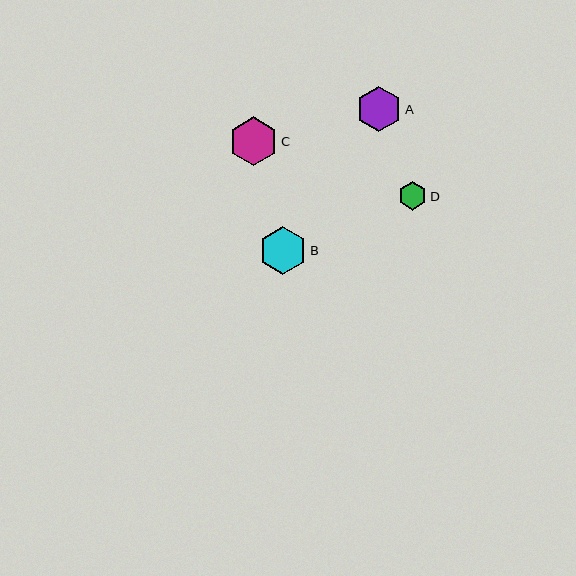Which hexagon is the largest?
Hexagon C is the largest with a size of approximately 49 pixels.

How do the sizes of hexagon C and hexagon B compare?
Hexagon C and hexagon B are approximately the same size.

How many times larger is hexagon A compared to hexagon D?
Hexagon A is approximately 1.6 times the size of hexagon D.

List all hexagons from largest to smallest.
From largest to smallest: C, B, A, D.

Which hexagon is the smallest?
Hexagon D is the smallest with a size of approximately 29 pixels.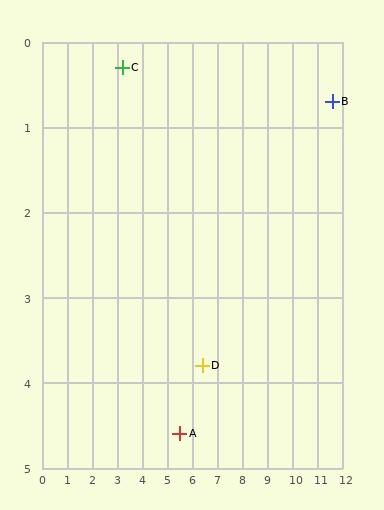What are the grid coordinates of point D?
Point D is at approximately (6.4, 3.8).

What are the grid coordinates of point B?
Point B is at approximately (11.6, 0.7).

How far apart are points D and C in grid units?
Points D and C are about 4.7 grid units apart.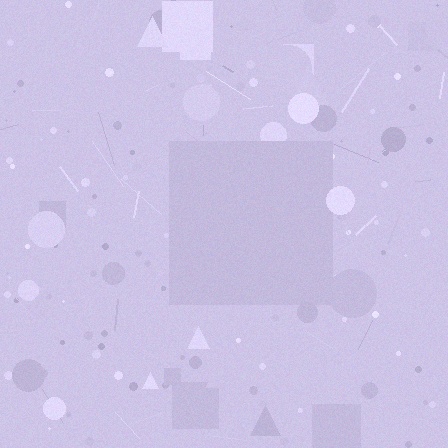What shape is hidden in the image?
A square is hidden in the image.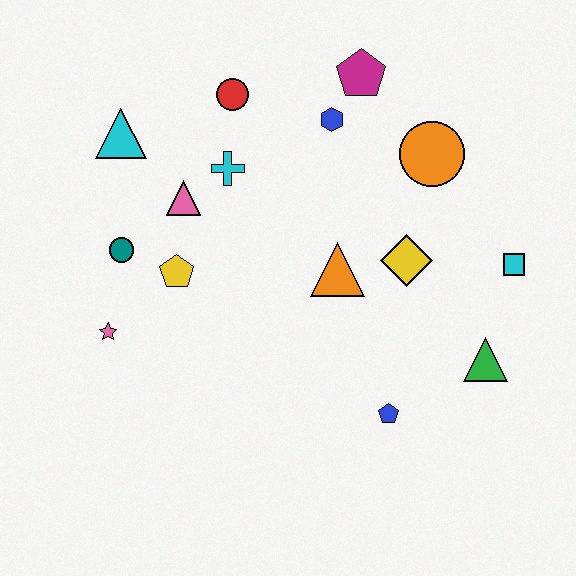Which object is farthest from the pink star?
The cyan square is farthest from the pink star.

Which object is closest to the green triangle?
The cyan square is closest to the green triangle.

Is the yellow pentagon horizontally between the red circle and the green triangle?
No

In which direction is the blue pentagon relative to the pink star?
The blue pentagon is to the right of the pink star.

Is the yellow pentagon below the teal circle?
Yes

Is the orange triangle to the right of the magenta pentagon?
No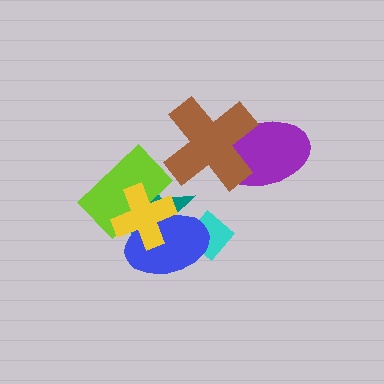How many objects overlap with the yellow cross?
3 objects overlap with the yellow cross.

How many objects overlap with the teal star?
4 objects overlap with the teal star.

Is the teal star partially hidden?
Yes, it is partially covered by another shape.